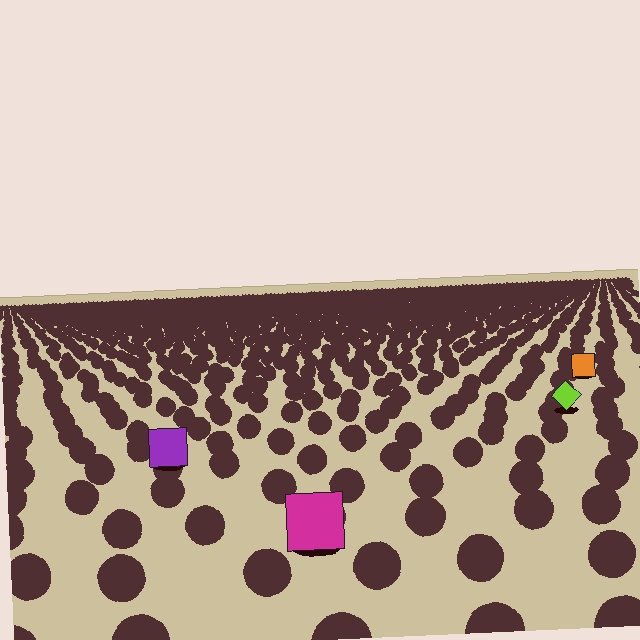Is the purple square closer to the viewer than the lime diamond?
Yes. The purple square is closer — you can tell from the texture gradient: the ground texture is coarser near it.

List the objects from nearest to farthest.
From nearest to farthest: the magenta square, the purple square, the lime diamond, the orange square.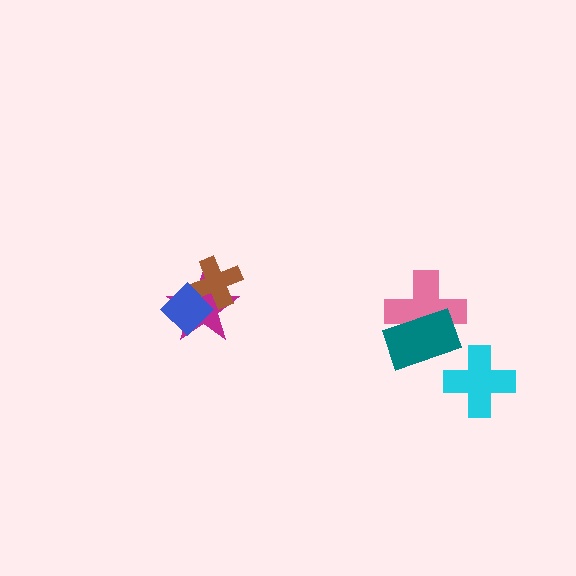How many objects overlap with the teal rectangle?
1 object overlaps with the teal rectangle.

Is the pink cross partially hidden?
Yes, it is partially covered by another shape.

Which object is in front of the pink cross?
The teal rectangle is in front of the pink cross.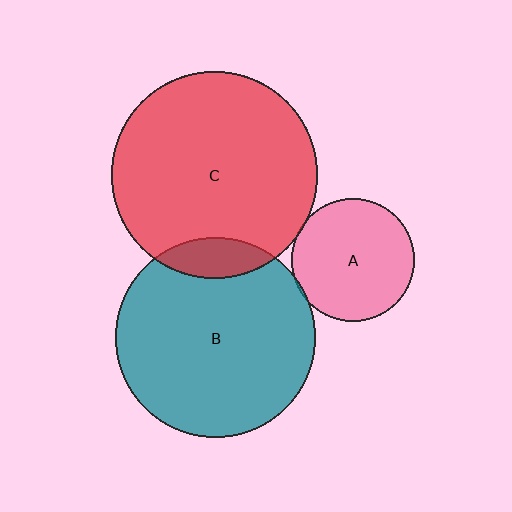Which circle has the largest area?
Circle C (red).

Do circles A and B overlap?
Yes.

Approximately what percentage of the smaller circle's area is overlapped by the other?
Approximately 5%.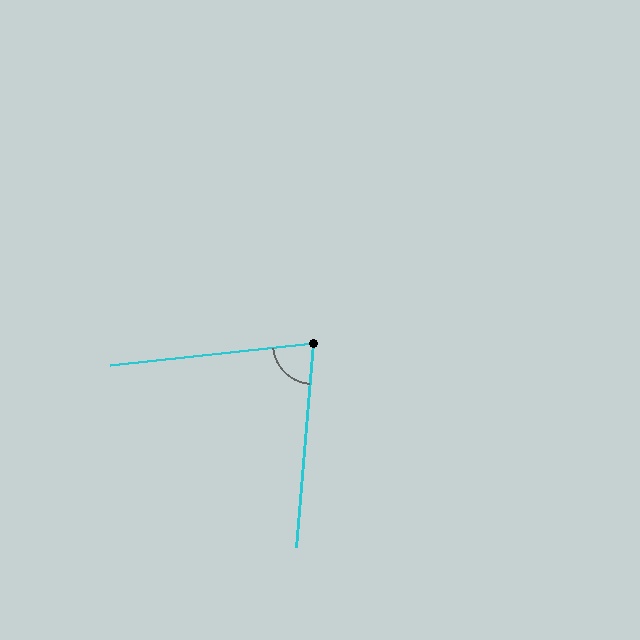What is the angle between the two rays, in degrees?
Approximately 79 degrees.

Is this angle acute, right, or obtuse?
It is acute.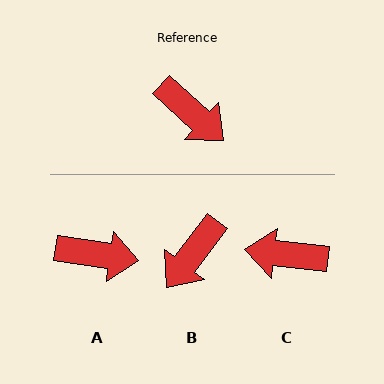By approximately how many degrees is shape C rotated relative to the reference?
Approximately 145 degrees clockwise.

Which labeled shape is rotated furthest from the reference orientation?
C, about 145 degrees away.